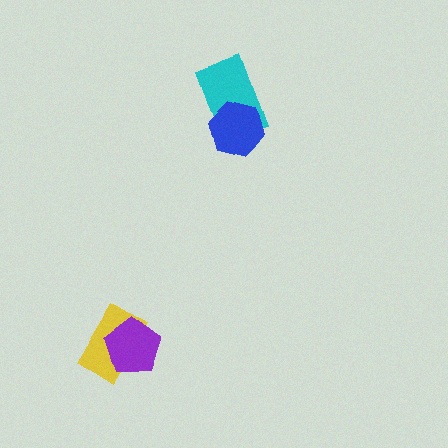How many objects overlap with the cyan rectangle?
1 object overlaps with the cyan rectangle.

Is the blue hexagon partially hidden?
No, no other shape covers it.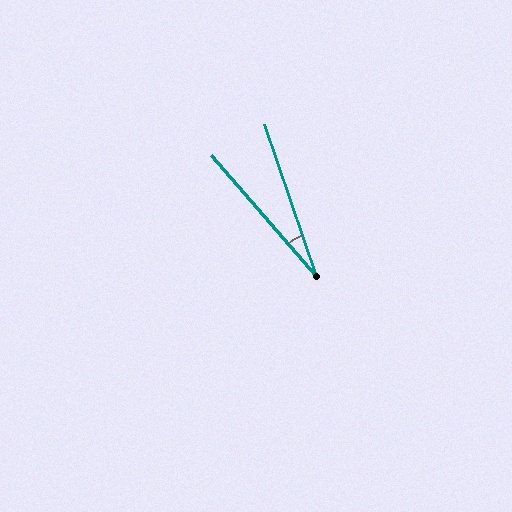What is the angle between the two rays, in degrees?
Approximately 22 degrees.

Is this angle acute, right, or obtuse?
It is acute.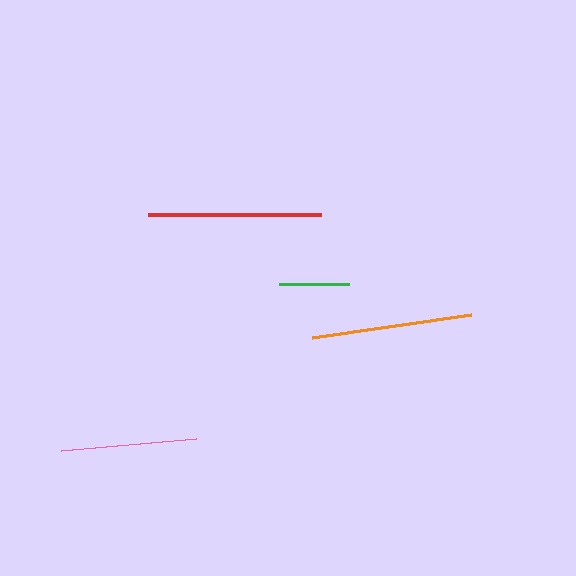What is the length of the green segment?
The green segment is approximately 70 pixels long.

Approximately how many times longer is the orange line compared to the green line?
The orange line is approximately 2.3 times the length of the green line.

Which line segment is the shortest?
The green line is the shortest at approximately 70 pixels.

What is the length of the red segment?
The red segment is approximately 174 pixels long.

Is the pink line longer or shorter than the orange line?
The orange line is longer than the pink line.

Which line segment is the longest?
The red line is the longest at approximately 174 pixels.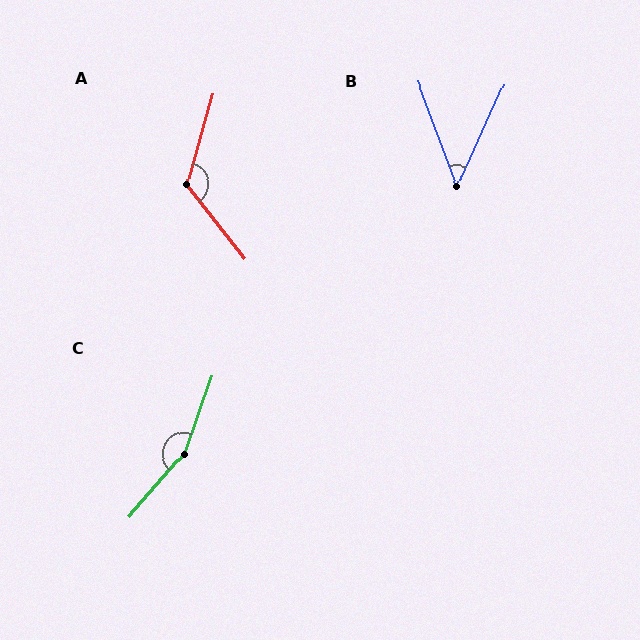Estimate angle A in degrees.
Approximately 126 degrees.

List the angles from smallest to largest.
B (45°), A (126°), C (159°).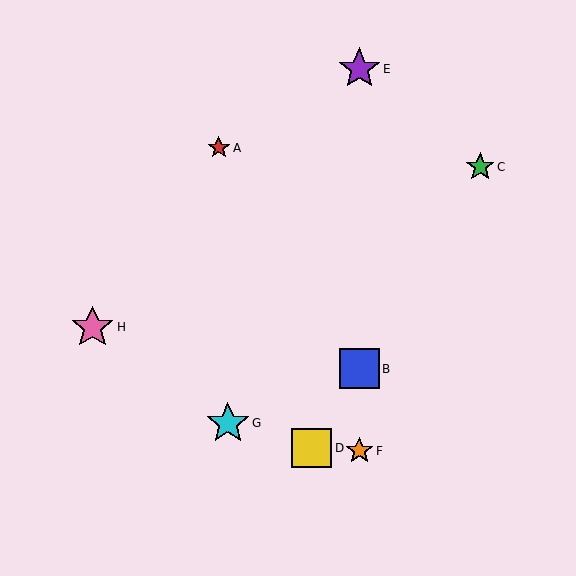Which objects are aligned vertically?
Objects B, E, F are aligned vertically.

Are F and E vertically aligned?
Yes, both are at x≈359.